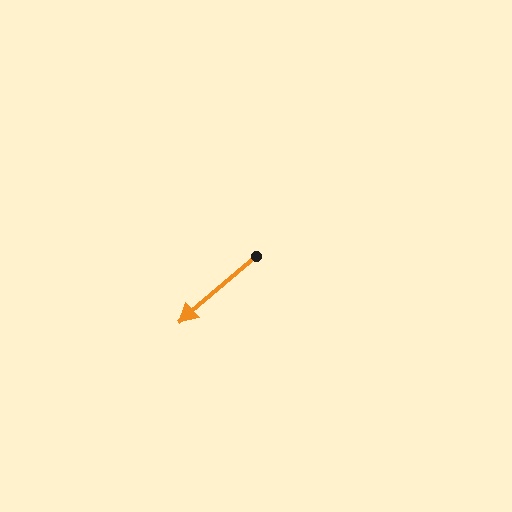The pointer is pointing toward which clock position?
Roughly 8 o'clock.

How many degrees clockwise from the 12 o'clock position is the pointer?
Approximately 230 degrees.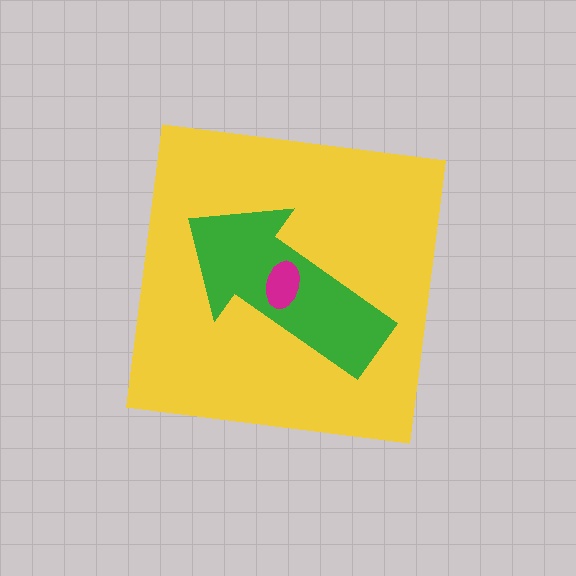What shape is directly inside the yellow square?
The green arrow.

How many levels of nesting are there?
3.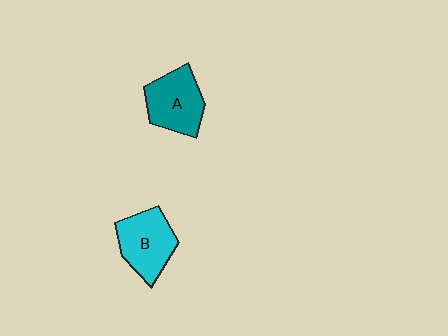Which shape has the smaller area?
Shape A (teal).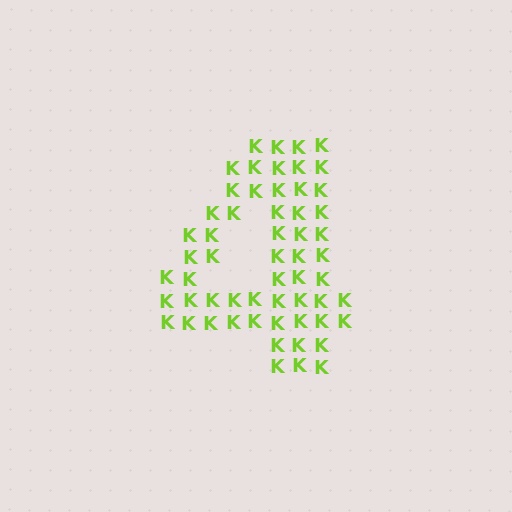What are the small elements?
The small elements are letter K's.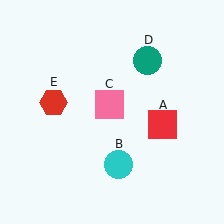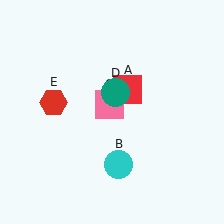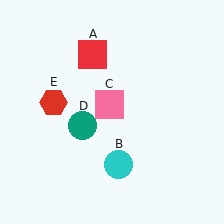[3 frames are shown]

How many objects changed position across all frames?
2 objects changed position: red square (object A), teal circle (object D).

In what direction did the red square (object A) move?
The red square (object A) moved up and to the left.